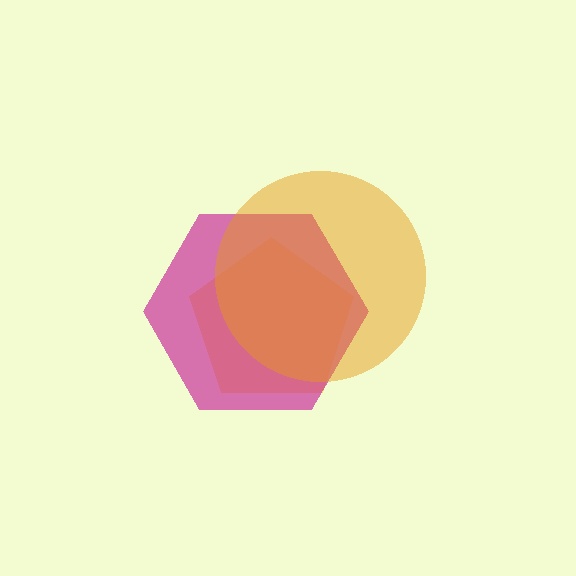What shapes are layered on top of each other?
The layered shapes are: a yellow pentagon, a magenta hexagon, an orange circle.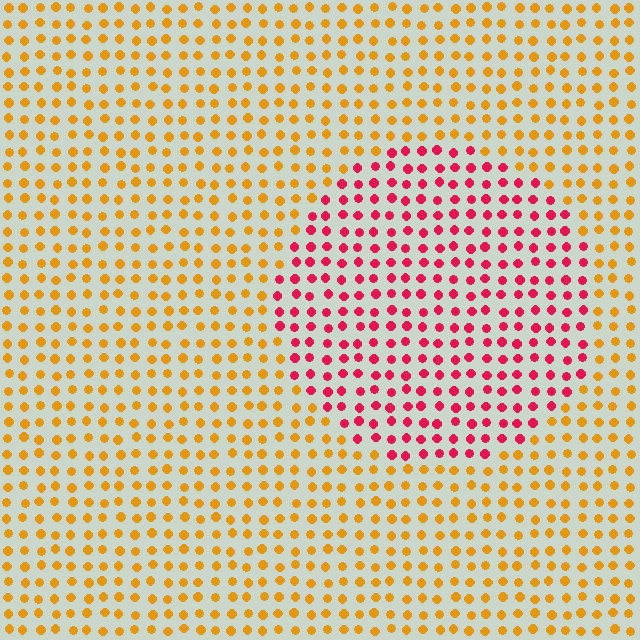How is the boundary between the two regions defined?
The boundary is defined purely by a slight shift in hue (about 57 degrees). Spacing, size, and orientation are identical on both sides.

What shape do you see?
I see a circle.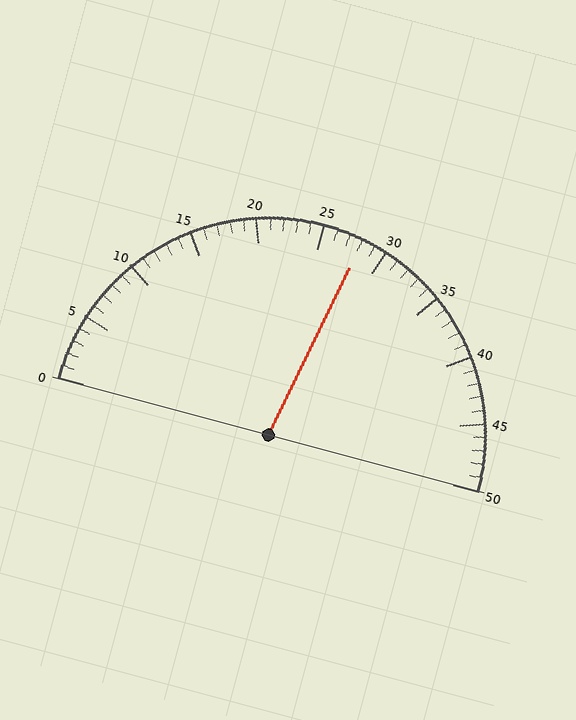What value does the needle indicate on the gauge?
The needle indicates approximately 28.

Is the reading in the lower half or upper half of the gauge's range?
The reading is in the upper half of the range (0 to 50).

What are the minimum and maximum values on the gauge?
The gauge ranges from 0 to 50.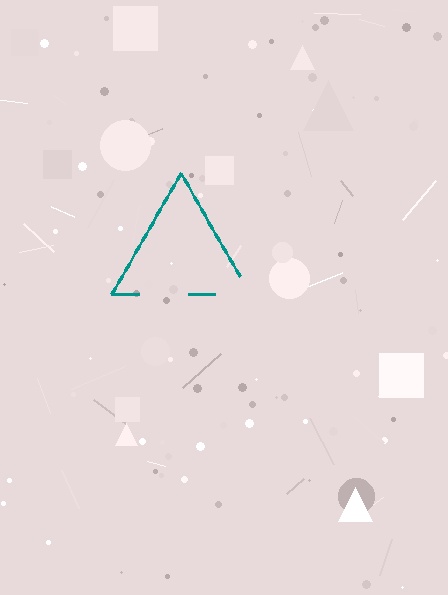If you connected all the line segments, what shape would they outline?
They would outline a triangle.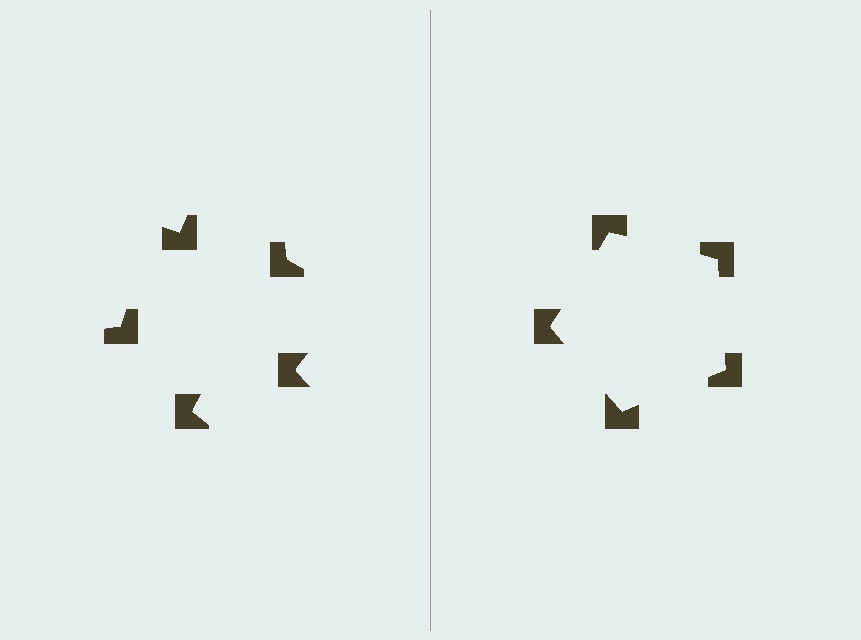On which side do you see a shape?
An illusory pentagon appears on the right side. On the left side the wedge cuts are rotated, so no coherent shape forms.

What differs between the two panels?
The notched squares are positioned identically on both sides; only the wedge orientations differ. On the right they align to a pentagon; on the left they are misaligned.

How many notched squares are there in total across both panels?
10 — 5 on each side.